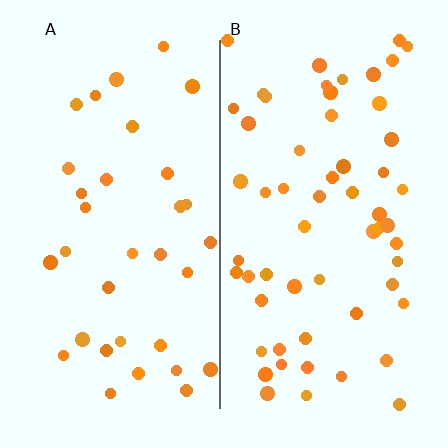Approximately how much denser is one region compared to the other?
Approximately 1.7× — region B over region A.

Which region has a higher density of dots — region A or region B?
B (the right).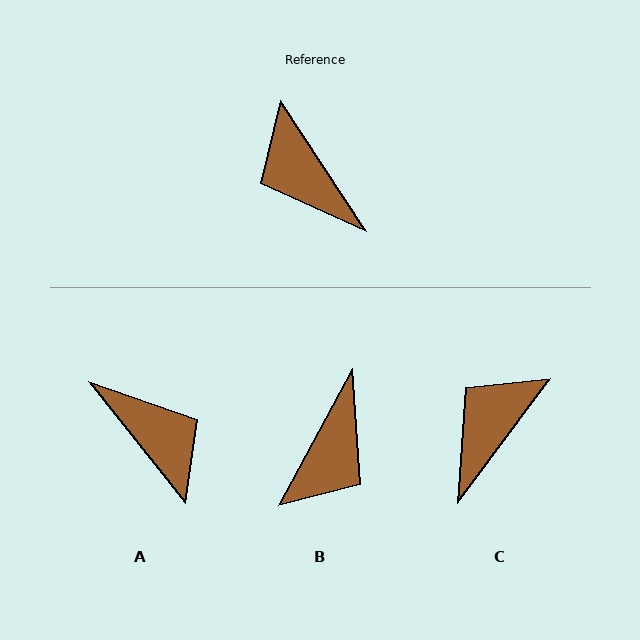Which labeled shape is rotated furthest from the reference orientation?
A, about 175 degrees away.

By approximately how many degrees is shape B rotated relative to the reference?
Approximately 118 degrees counter-clockwise.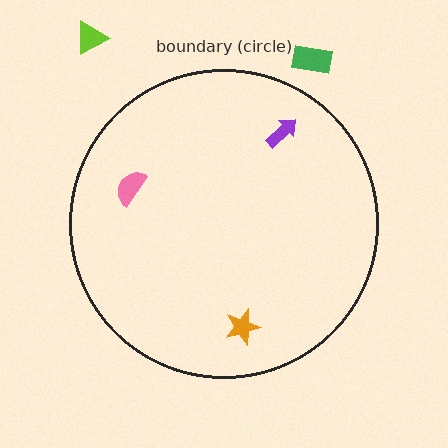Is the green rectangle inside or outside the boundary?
Outside.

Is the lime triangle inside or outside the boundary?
Outside.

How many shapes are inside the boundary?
3 inside, 2 outside.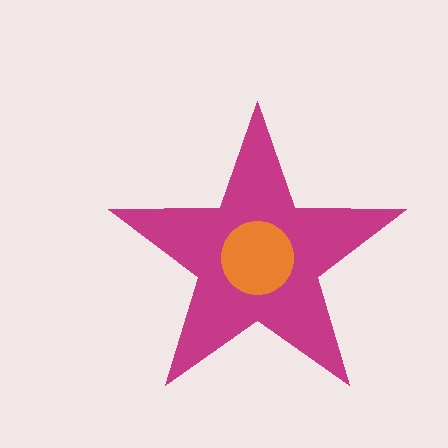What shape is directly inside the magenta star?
The orange circle.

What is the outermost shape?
The magenta star.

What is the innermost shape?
The orange circle.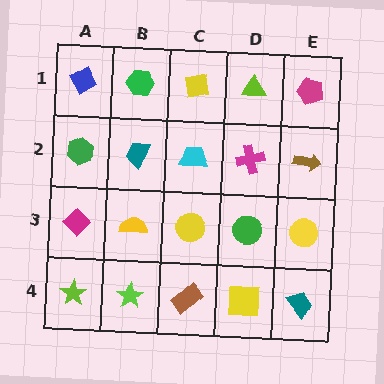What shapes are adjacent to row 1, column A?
A green hexagon (row 2, column A), a green hexagon (row 1, column B).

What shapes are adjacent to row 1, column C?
A cyan trapezoid (row 2, column C), a green hexagon (row 1, column B), a lime triangle (row 1, column D).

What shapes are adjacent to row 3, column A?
A green hexagon (row 2, column A), a lime star (row 4, column A), a yellow semicircle (row 3, column B).